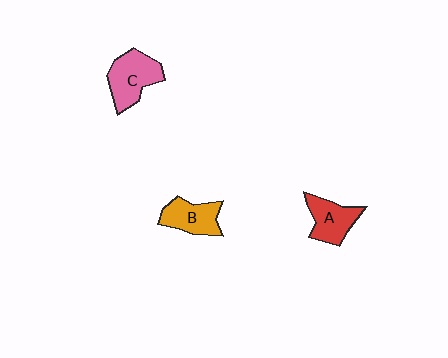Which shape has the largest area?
Shape C (pink).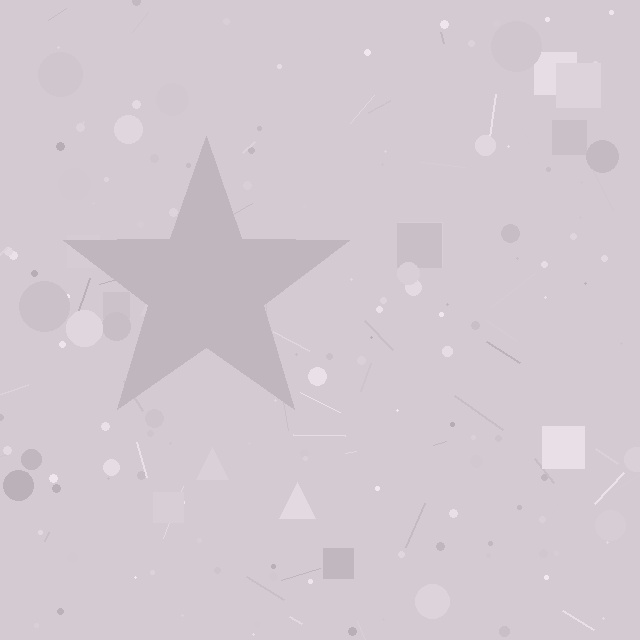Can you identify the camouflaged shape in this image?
The camouflaged shape is a star.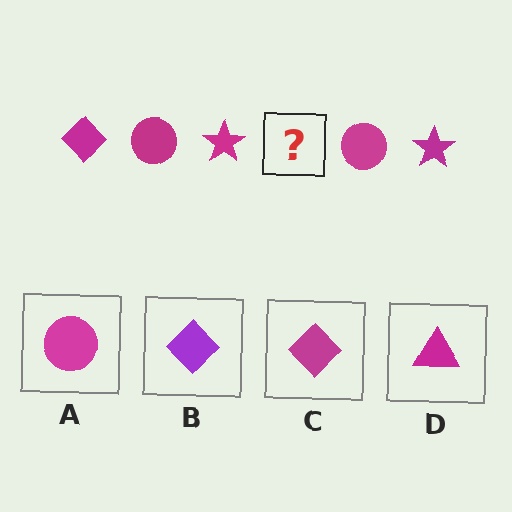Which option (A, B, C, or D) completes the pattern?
C.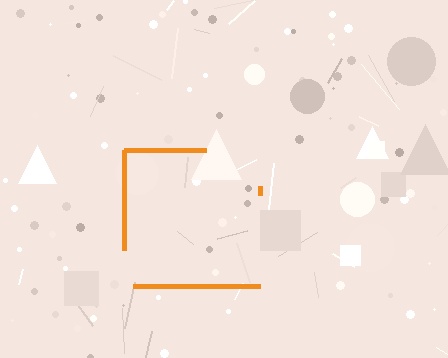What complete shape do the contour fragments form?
The contour fragments form a square.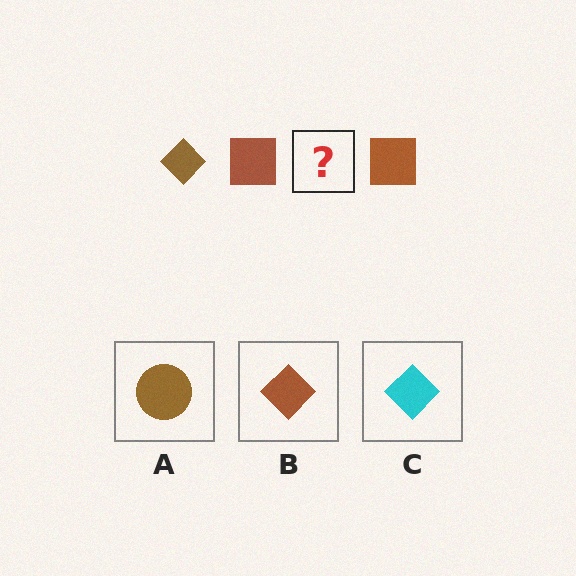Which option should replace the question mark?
Option B.